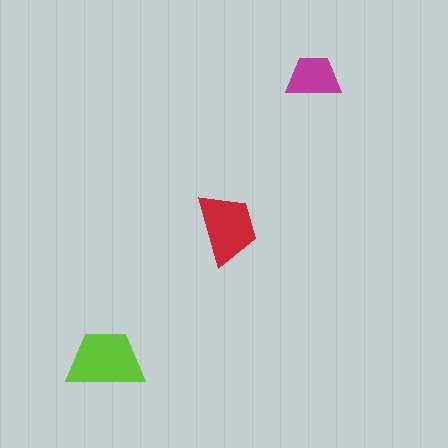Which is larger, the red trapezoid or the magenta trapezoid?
The red one.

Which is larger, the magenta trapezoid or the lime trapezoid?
The lime one.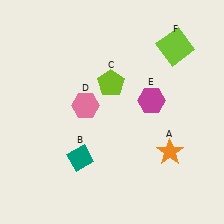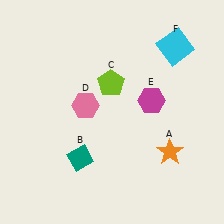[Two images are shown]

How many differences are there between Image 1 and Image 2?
There is 1 difference between the two images.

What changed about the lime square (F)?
In Image 1, F is lime. In Image 2, it changed to cyan.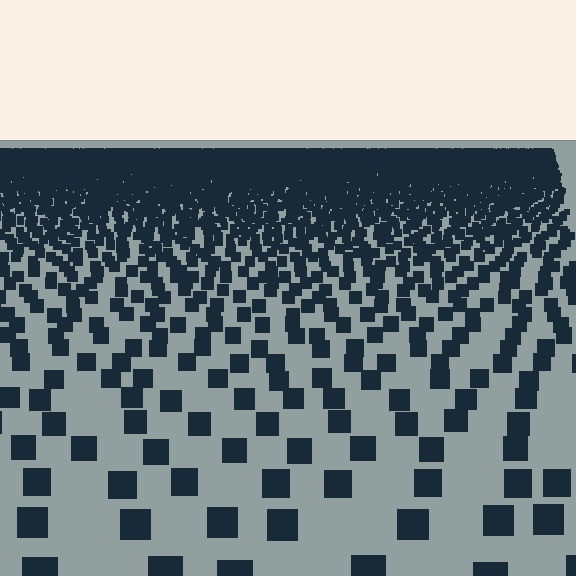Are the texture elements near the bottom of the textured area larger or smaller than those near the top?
Larger. Near the bottom, elements are closer to the viewer and appear at a bigger on-screen size.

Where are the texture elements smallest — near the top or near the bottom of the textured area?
Near the top.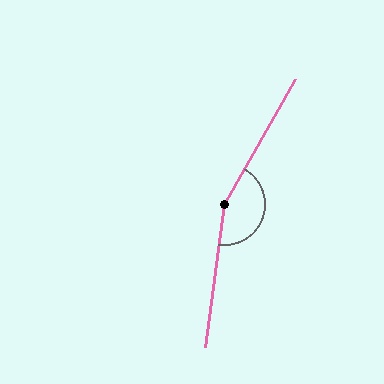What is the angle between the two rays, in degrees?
Approximately 158 degrees.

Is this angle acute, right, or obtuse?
It is obtuse.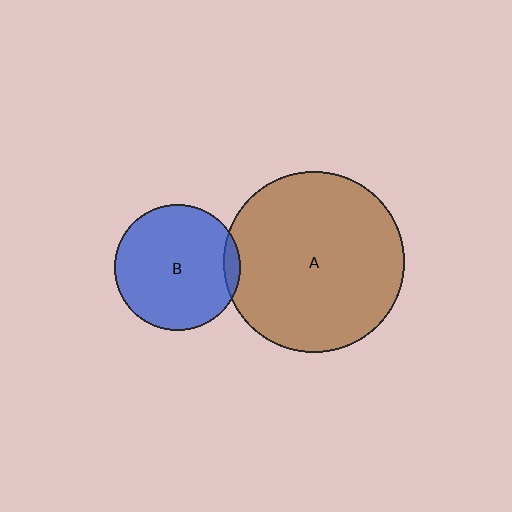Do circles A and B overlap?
Yes.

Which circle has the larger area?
Circle A (brown).